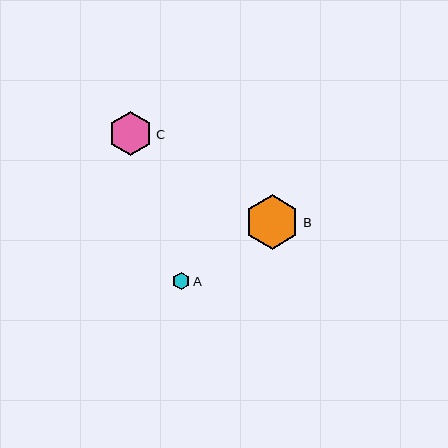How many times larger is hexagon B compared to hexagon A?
Hexagon B is approximately 3.3 times the size of hexagon A.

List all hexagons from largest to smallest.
From largest to smallest: B, C, A.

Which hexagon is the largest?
Hexagon B is the largest with a size of approximately 55 pixels.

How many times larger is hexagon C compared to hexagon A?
Hexagon C is approximately 2.6 times the size of hexagon A.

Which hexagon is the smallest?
Hexagon A is the smallest with a size of approximately 17 pixels.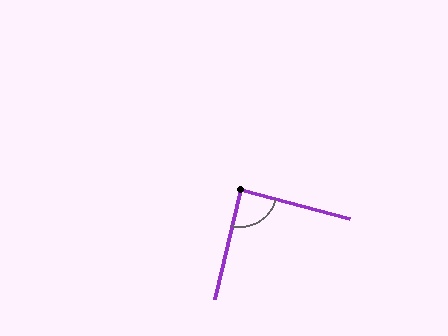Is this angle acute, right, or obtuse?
It is approximately a right angle.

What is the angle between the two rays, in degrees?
Approximately 89 degrees.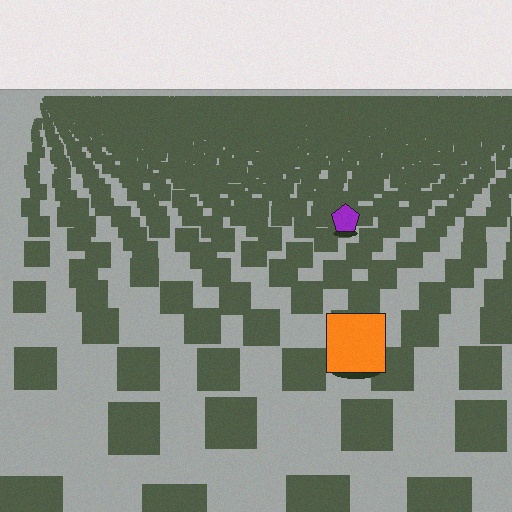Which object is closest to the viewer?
The orange square is closest. The texture marks near it are larger and more spread out.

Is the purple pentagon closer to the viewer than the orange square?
No. The orange square is closer — you can tell from the texture gradient: the ground texture is coarser near it.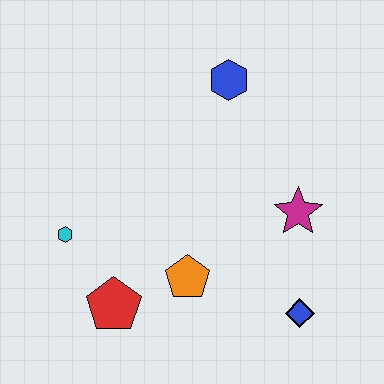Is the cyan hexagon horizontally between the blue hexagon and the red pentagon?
No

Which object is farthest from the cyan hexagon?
The blue diamond is farthest from the cyan hexagon.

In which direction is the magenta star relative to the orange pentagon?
The magenta star is to the right of the orange pentagon.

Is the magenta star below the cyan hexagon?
No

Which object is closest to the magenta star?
The blue diamond is closest to the magenta star.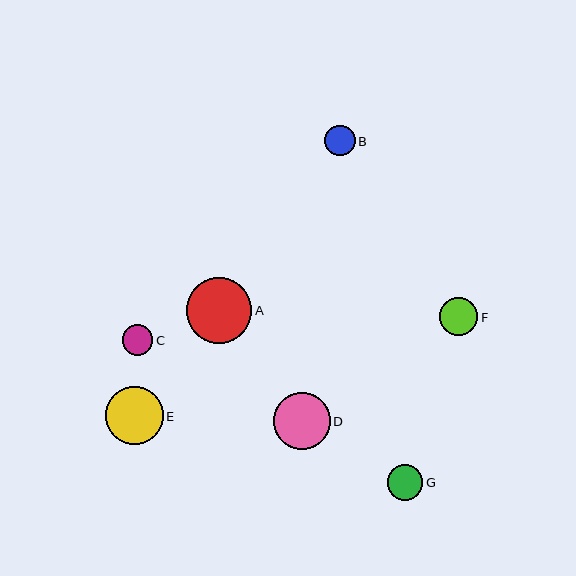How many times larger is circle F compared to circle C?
Circle F is approximately 1.3 times the size of circle C.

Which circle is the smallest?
Circle C is the smallest with a size of approximately 30 pixels.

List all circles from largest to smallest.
From largest to smallest: A, E, D, F, G, B, C.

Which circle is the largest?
Circle A is the largest with a size of approximately 66 pixels.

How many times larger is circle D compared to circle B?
Circle D is approximately 1.9 times the size of circle B.